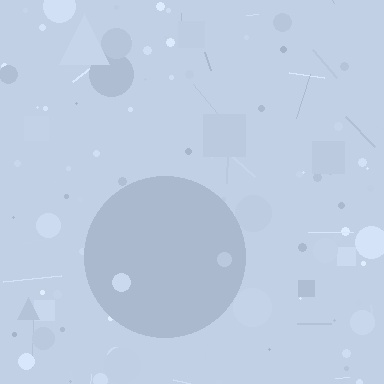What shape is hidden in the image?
A circle is hidden in the image.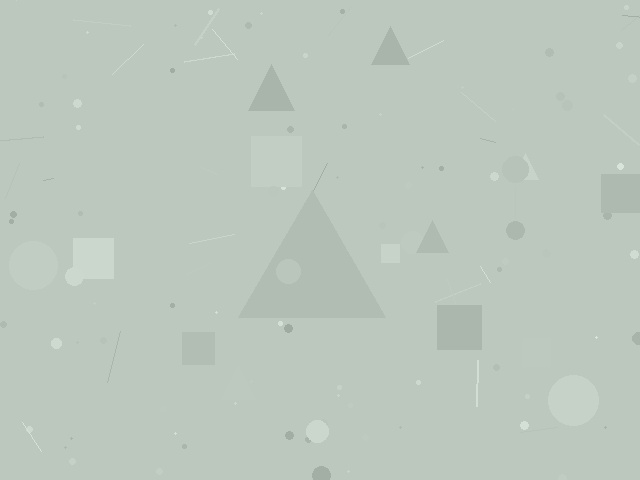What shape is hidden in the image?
A triangle is hidden in the image.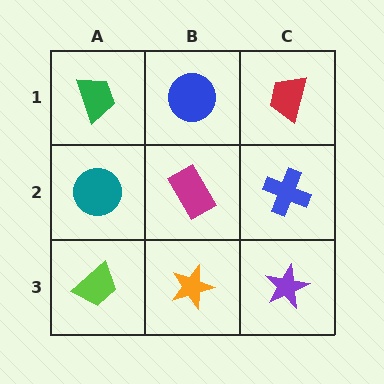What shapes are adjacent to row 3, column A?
A teal circle (row 2, column A), an orange star (row 3, column B).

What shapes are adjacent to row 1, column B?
A magenta rectangle (row 2, column B), a green trapezoid (row 1, column A), a red trapezoid (row 1, column C).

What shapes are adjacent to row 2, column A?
A green trapezoid (row 1, column A), a lime trapezoid (row 3, column A), a magenta rectangle (row 2, column B).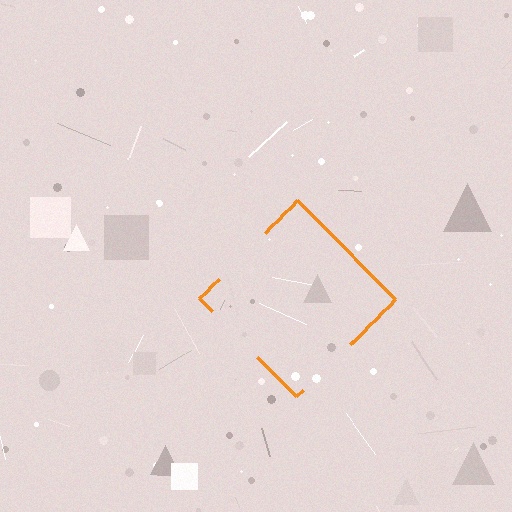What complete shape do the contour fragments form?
The contour fragments form a diamond.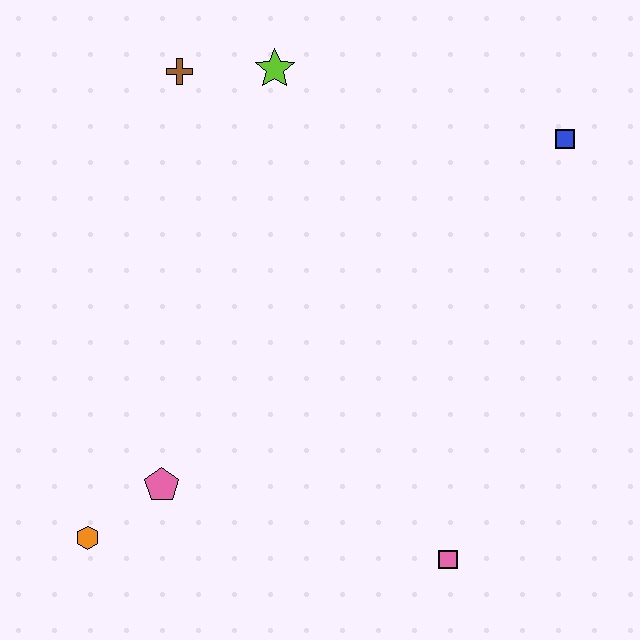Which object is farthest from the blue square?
The orange hexagon is farthest from the blue square.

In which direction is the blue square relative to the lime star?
The blue square is to the right of the lime star.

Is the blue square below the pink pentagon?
No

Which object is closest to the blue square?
The lime star is closest to the blue square.